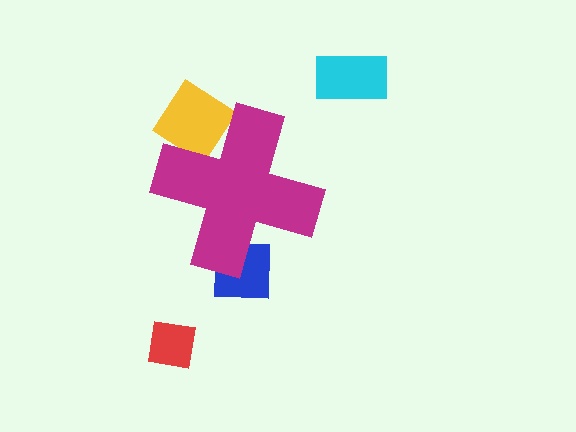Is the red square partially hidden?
No, the red square is fully visible.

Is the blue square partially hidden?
Yes, the blue square is partially hidden behind the magenta cross.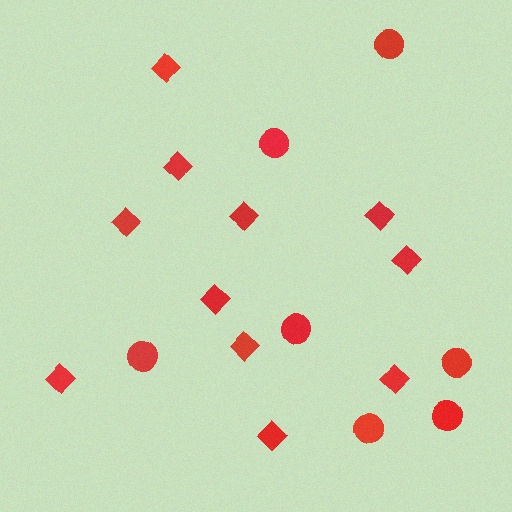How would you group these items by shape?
There are 2 groups: one group of diamonds (11) and one group of circles (7).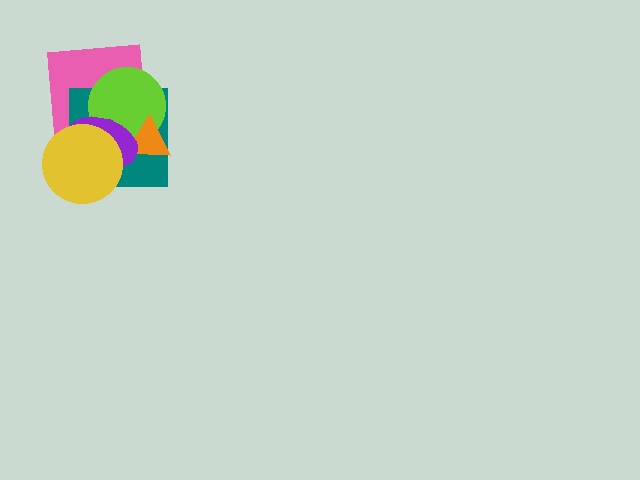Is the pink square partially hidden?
Yes, it is partially covered by another shape.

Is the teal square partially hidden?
Yes, it is partially covered by another shape.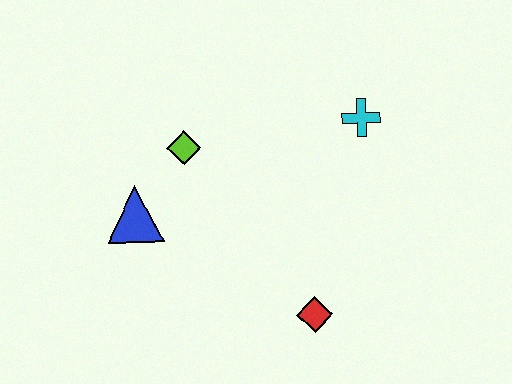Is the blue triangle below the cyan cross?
Yes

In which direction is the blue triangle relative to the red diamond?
The blue triangle is to the left of the red diamond.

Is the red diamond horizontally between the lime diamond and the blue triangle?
No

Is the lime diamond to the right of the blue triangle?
Yes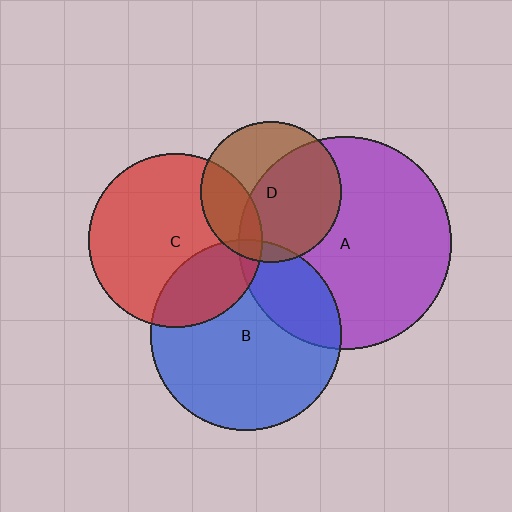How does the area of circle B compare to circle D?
Approximately 1.8 times.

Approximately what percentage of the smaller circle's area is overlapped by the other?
Approximately 25%.